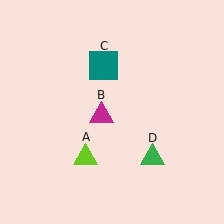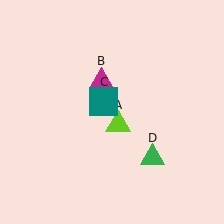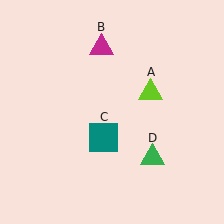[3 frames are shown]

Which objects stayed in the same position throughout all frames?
Green triangle (object D) remained stationary.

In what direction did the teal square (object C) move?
The teal square (object C) moved down.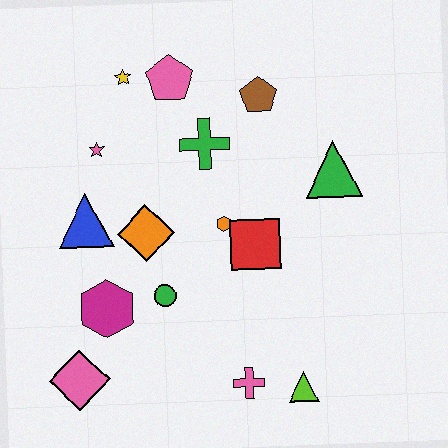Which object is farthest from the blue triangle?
The lime triangle is farthest from the blue triangle.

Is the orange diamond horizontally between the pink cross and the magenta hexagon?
Yes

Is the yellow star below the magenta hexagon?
No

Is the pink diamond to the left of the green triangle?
Yes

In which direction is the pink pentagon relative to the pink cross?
The pink pentagon is above the pink cross.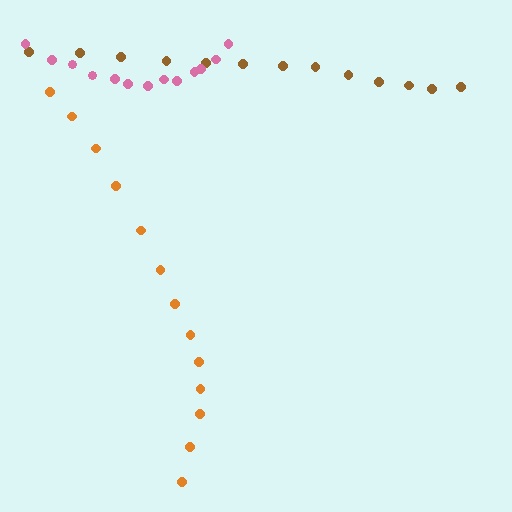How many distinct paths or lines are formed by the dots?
There are 3 distinct paths.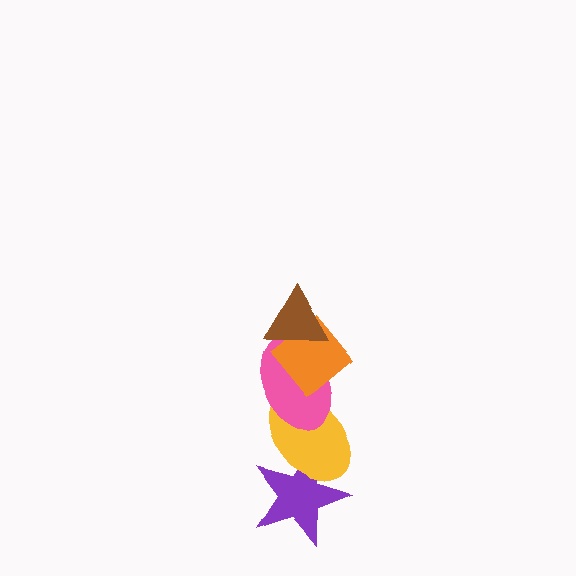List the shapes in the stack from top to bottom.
From top to bottom: the brown triangle, the orange diamond, the pink ellipse, the yellow ellipse, the purple star.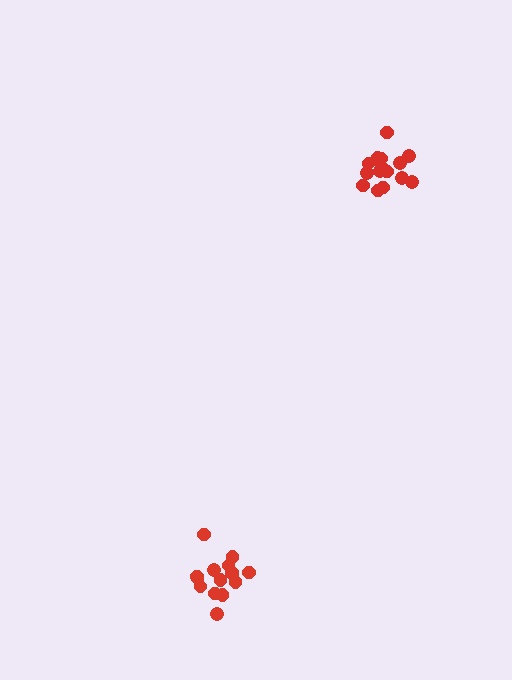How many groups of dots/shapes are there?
There are 2 groups.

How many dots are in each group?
Group 1: 16 dots, Group 2: 15 dots (31 total).